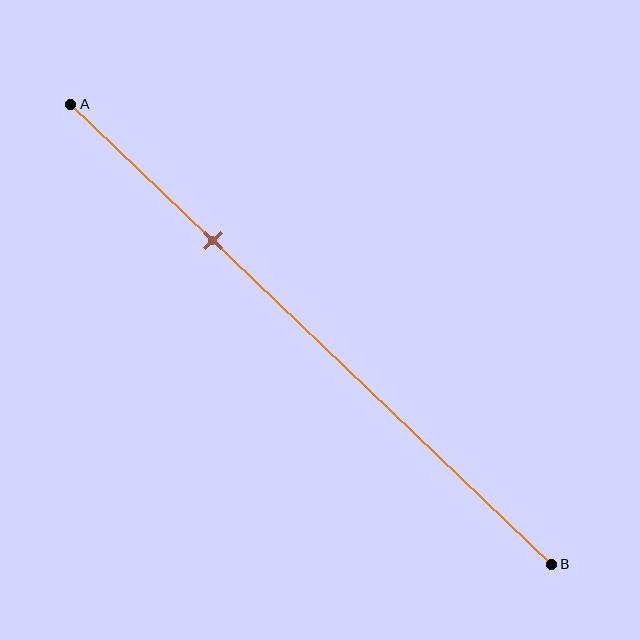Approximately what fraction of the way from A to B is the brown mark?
The brown mark is approximately 30% of the way from A to B.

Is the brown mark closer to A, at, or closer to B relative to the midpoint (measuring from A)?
The brown mark is closer to point A than the midpoint of segment AB.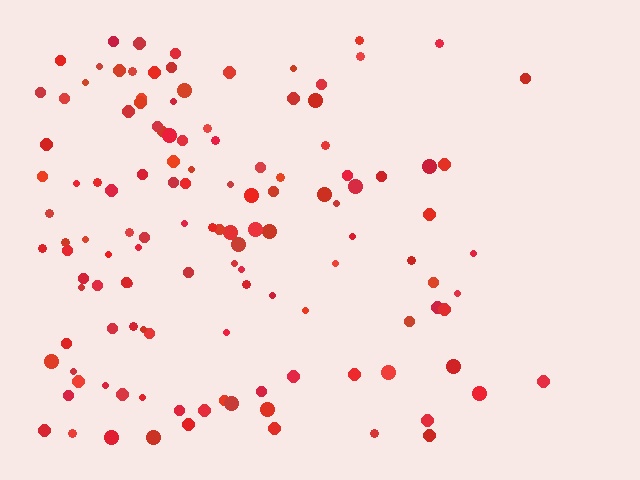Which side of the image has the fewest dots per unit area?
The right.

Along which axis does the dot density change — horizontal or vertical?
Horizontal.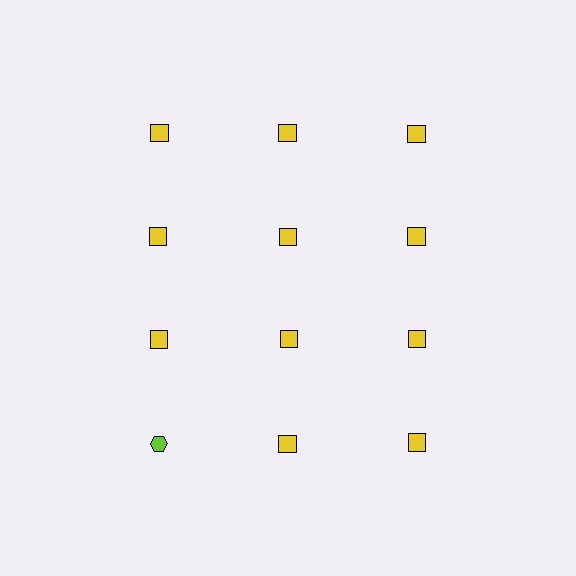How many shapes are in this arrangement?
There are 12 shapes arranged in a grid pattern.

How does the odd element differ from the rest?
It differs in both color (lime instead of yellow) and shape (hexagon instead of square).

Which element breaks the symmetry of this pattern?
The lime hexagon in the fourth row, leftmost column breaks the symmetry. All other shapes are yellow squares.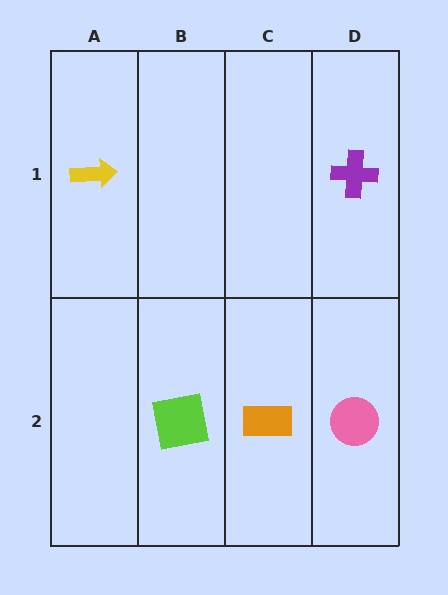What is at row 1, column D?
A purple cross.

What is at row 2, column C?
An orange rectangle.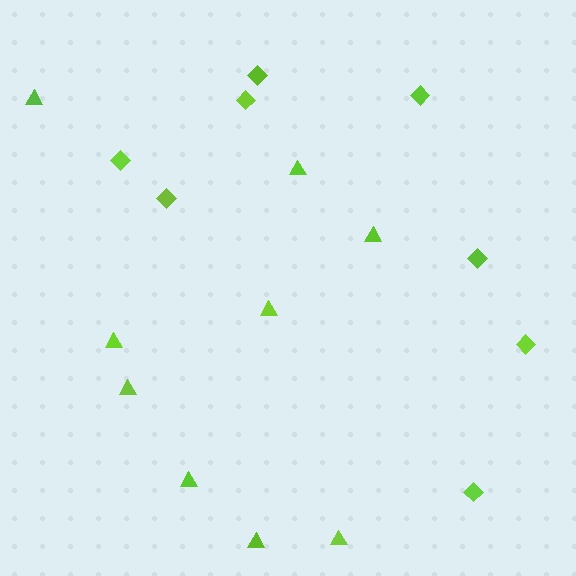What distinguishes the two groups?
There are 2 groups: one group of triangles (9) and one group of diamonds (8).